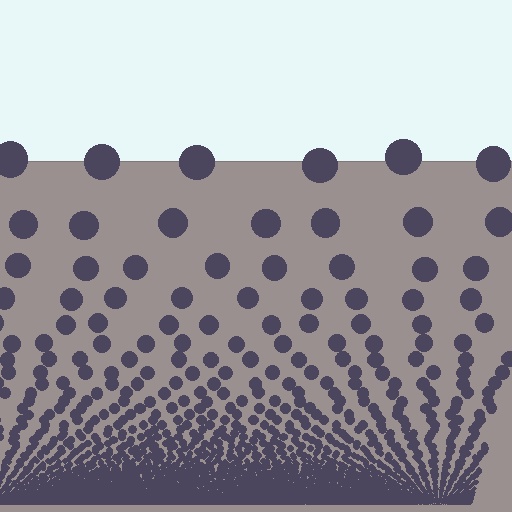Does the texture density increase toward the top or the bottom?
Density increases toward the bottom.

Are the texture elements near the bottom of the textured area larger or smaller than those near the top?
Smaller. The gradient is inverted — elements near the bottom are smaller and denser.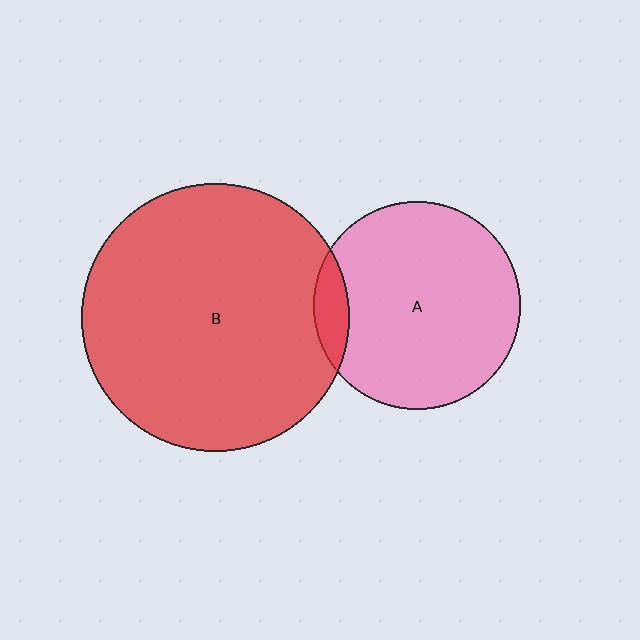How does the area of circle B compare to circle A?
Approximately 1.7 times.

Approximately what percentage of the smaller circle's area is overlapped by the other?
Approximately 10%.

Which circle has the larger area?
Circle B (red).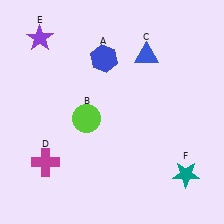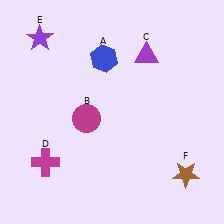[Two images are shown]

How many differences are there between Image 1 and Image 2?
There are 3 differences between the two images.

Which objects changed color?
B changed from lime to magenta. C changed from blue to purple. F changed from teal to brown.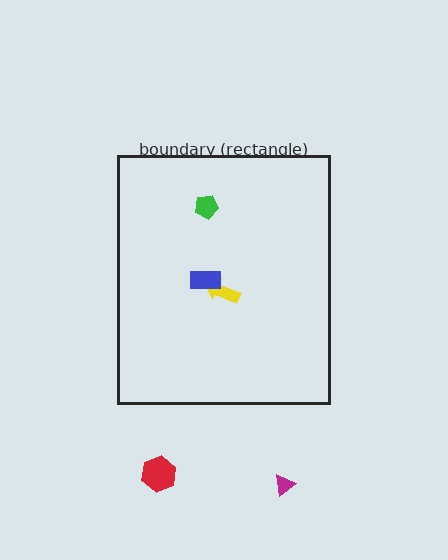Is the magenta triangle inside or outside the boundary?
Outside.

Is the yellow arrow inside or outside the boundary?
Inside.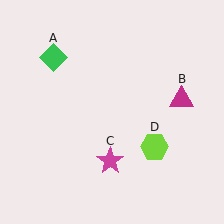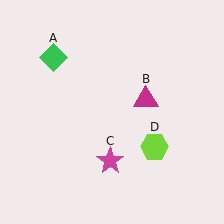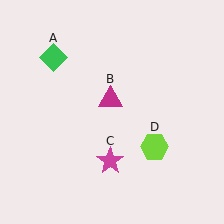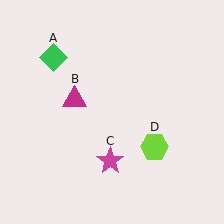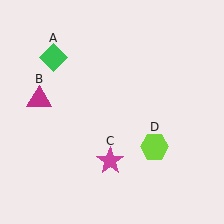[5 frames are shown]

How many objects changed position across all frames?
1 object changed position: magenta triangle (object B).